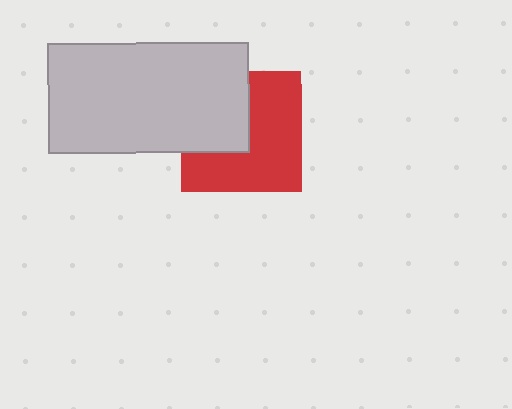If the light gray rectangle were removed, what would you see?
You would see the complete red square.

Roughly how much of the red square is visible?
About half of it is visible (roughly 61%).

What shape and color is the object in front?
The object in front is a light gray rectangle.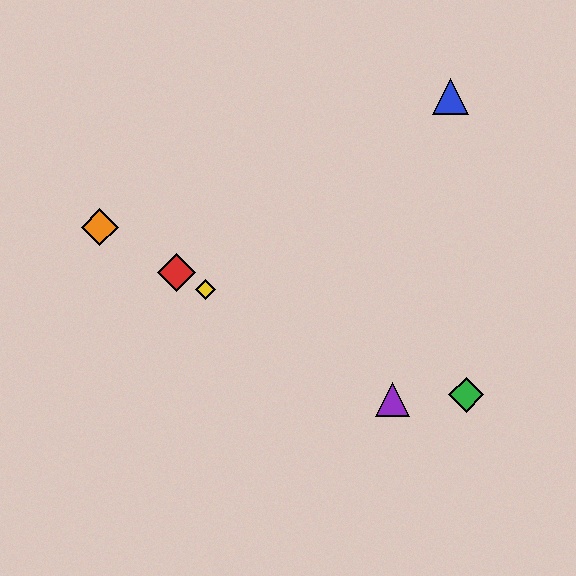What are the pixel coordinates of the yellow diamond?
The yellow diamond is at (205, 289).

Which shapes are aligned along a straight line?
The red diamond, the yellow diamond, the purple triangle, the orange diamond are aligned along a straight line.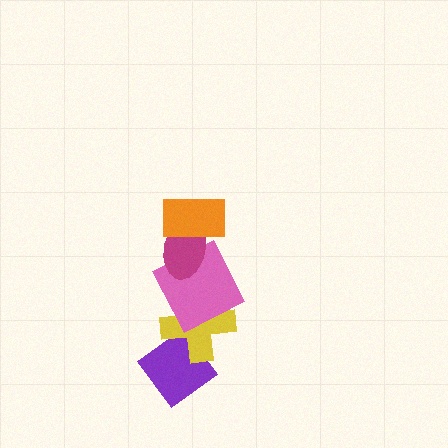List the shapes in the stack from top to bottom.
From top to bottom: the orange rectangle, the magenta ellipse, the pink square, the yellow cross, the purple diamond.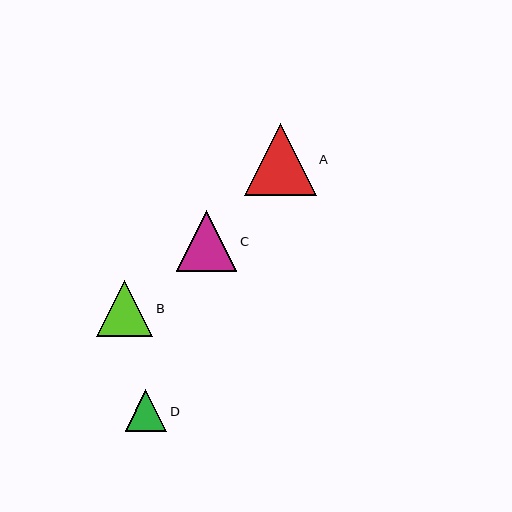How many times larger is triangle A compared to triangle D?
Triangle A is approximately 1.7 times the size of triangle D.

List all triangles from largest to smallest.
From largest to smallest: A, C, B, D.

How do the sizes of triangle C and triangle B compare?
Triangle C and triangle B are approximately the same size.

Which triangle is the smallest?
Triangle D is the smallest with a size of approximately 42 pixels.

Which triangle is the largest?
Triangle A is the largest with a size of approximately 72 pixels.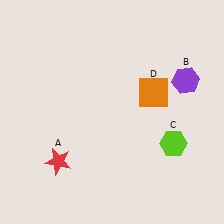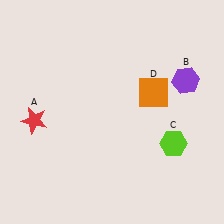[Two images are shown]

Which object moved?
The red star (A) moved up.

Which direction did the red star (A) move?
The red star (A) moved up.